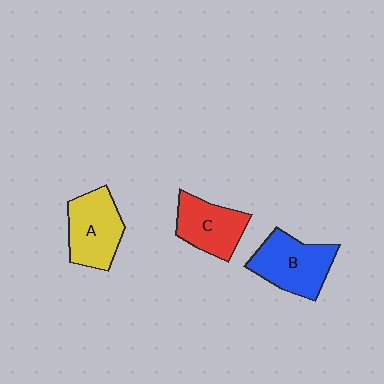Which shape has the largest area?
Shape B (blue).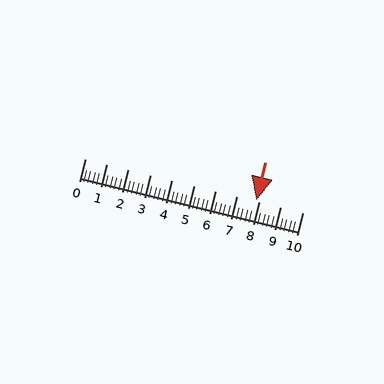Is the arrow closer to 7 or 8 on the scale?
The arrow is closer to 8.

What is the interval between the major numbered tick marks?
The major tick marks are spaced 1 units apart.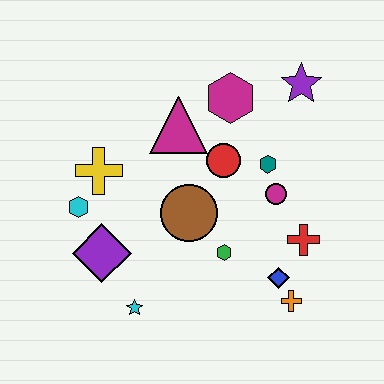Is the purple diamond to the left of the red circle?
Yes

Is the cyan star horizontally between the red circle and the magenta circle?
No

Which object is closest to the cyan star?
The purple diamond is closest to the cyan star.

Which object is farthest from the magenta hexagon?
The cyan star is farthest from the magenta hexagon.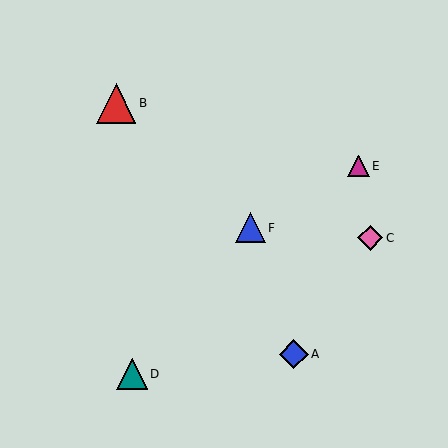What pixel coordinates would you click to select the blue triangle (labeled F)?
Click at (250, 228) to select the blue triangle F.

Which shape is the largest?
The red triangle (labeled B) is the largest.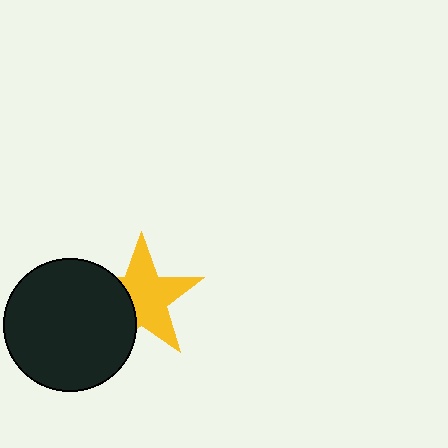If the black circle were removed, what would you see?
You would see the complete yellow star.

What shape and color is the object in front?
The object in front is a black circle.